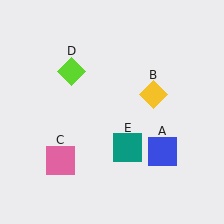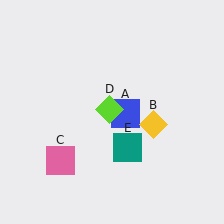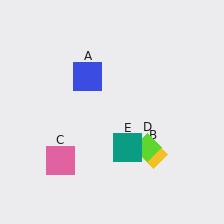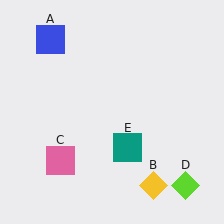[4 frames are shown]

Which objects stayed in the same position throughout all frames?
Pink square (object C) and teal square (object E) remained stationary.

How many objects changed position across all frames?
3 objects changed position: blue square (object A), yellow diamond (object B), lime diamond (object D).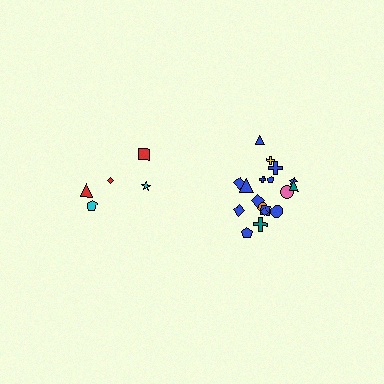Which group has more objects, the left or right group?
The right group.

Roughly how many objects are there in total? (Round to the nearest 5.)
Roughly 25 objects in total.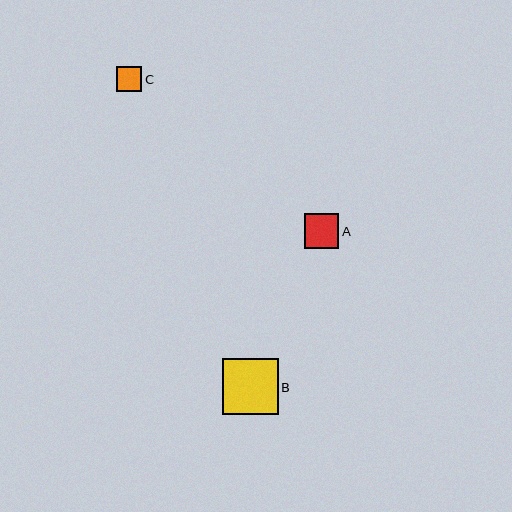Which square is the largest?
Square B is the largest with a size of approximately 56 pixels.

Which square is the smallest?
Square C is the smallest with a size of approximately 25 pixels.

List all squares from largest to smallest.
From largest to smallest: B, A, C.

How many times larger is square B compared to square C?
Square B is approximately 2.2 times the size of square C.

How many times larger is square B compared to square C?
Square B is approximately 2.2 times the size of square C.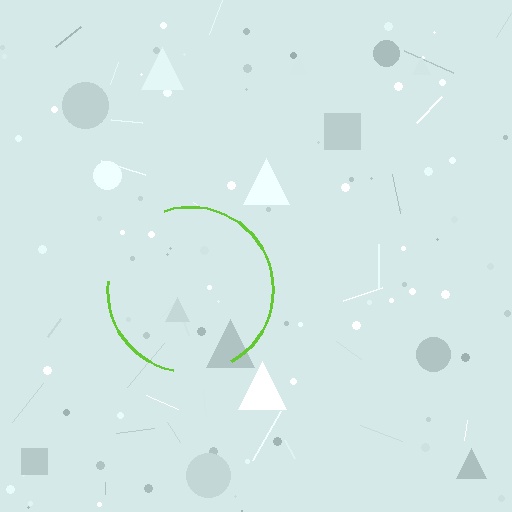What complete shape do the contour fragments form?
The contour fragments form a circle.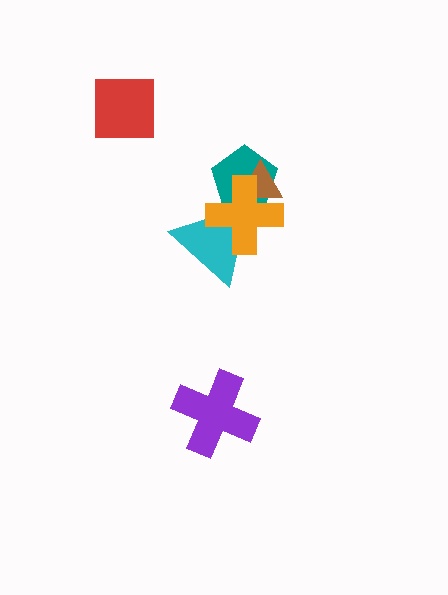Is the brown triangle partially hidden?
Yes, it is partially covered by another shape.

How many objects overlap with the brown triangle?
2 objects overlap with the brown triangle.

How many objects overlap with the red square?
0 objects overlap with the red square.